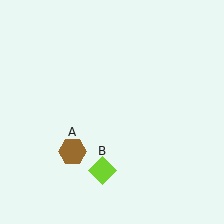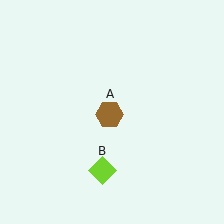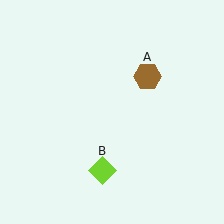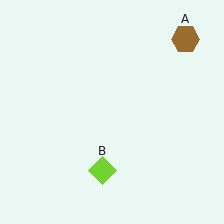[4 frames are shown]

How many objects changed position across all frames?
1 object changed position: brown hexagon (object A).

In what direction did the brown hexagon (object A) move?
The brown hexagon (object A) moved up and to the right.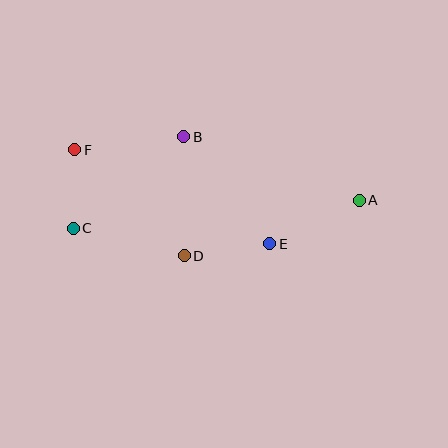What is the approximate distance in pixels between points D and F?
The distance between D and F is approximately 152 pixels.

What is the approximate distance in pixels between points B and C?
The distance between B and C is approximately 144 pixels.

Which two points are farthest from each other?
Points A and F are farthest from each other.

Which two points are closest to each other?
Points C and F are closest to each other.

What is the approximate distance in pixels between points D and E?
The distance between D and E is approximately 86 pixels.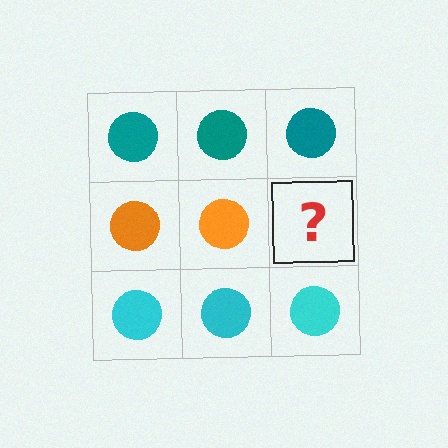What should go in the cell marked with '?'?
The missing cell should contain an orange circle.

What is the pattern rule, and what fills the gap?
The rule is that each row has a consistent color. The gap should be filled with an orange circle.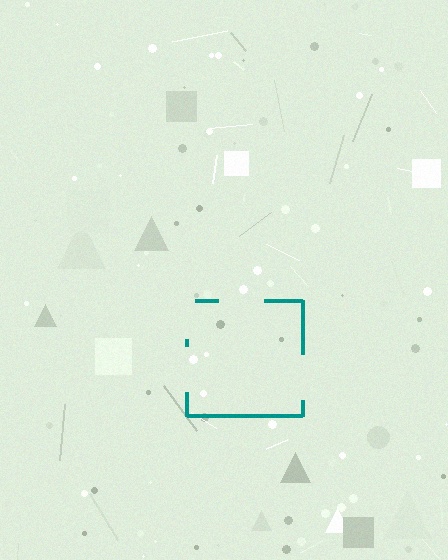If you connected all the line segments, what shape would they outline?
They would outline a square.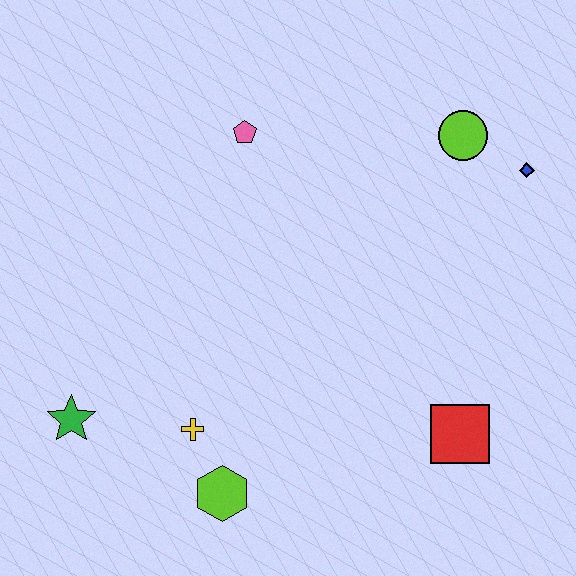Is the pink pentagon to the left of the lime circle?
Yes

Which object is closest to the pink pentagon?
The lime circle is closest to the pink pentagon.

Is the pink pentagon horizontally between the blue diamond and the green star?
Yes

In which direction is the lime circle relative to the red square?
The lime circle is above the red square.